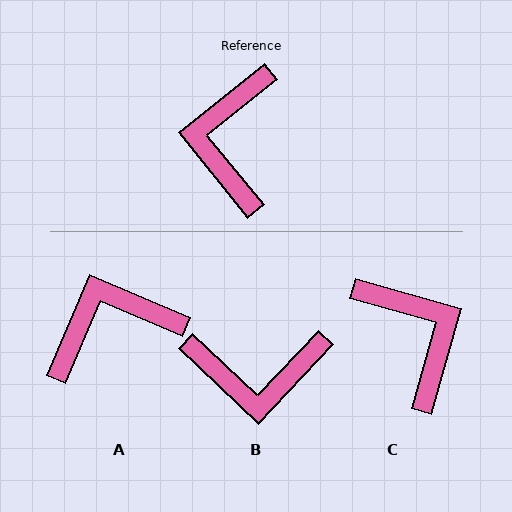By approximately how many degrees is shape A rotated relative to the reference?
Approximately 62 degrees clockwise.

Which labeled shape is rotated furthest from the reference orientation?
C, about 145 degrees away.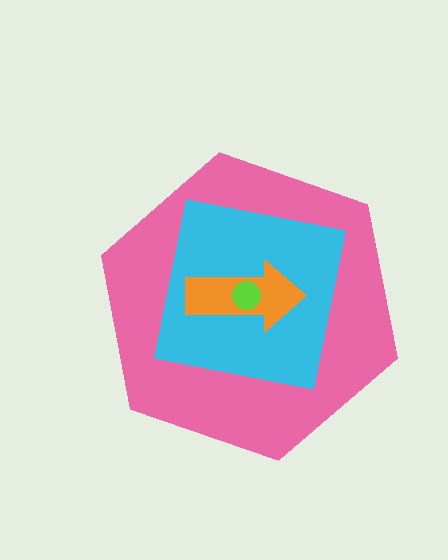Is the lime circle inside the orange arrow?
Yes.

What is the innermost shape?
The lime circle.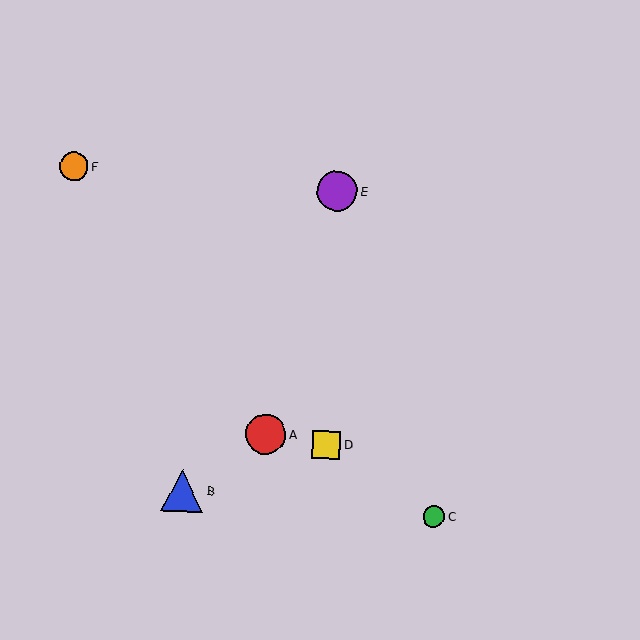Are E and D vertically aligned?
Yes, both are at x≈337.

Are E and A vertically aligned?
No, E is at x≈337 and A is at x≈266.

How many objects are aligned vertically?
2 objects (D, E) are aligned vertically.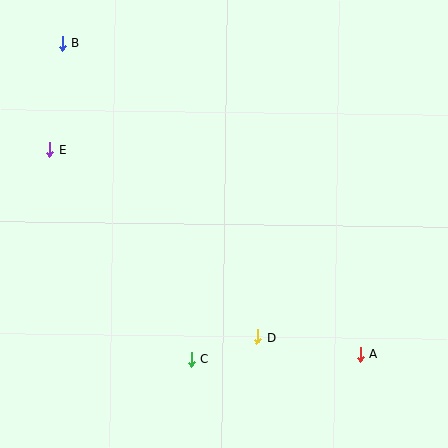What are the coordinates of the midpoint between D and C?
The midpoint between D and C is at (224, 348).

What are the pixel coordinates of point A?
Point A is at (361, 354).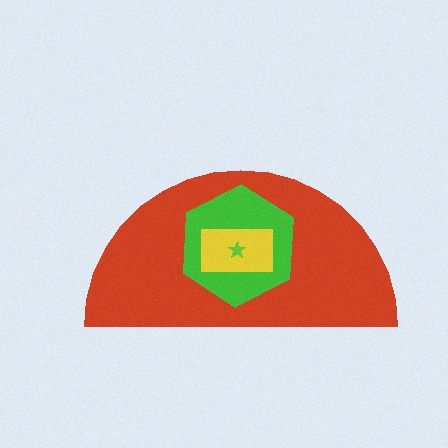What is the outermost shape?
The red semicircle.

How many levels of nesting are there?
4.